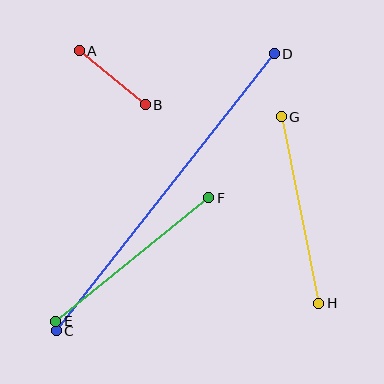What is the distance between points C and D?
The distance is approximately 353 pixels.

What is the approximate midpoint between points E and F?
The midpoint is at approximately (132, 260) pixels.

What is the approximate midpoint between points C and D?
The midpoint is at approximately (165, 192) pixels.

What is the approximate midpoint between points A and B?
The midpoint is at approximately (112, 78) pixels.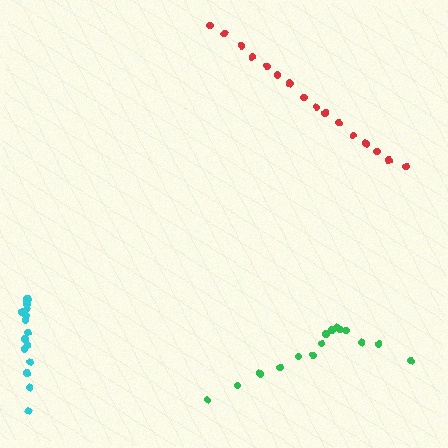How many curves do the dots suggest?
There are 3 distinct paths.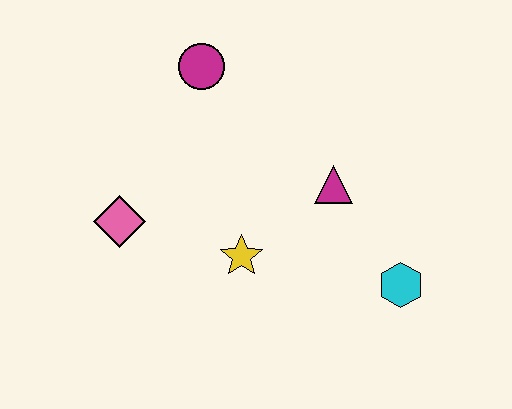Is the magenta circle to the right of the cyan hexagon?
No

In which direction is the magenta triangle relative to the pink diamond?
The magenta triangle is to the right of the pink diamond.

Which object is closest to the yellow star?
The magenta triangle is closest to the yellow star.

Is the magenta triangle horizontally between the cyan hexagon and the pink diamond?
Yes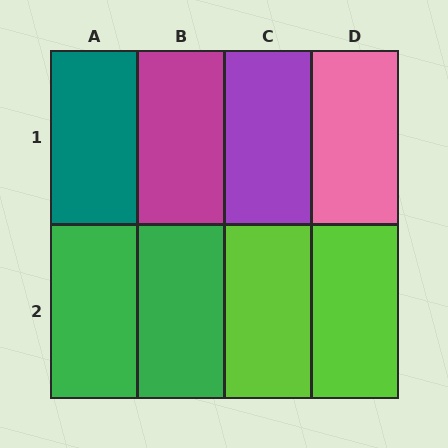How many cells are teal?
1 cell is teal.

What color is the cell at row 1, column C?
Purple.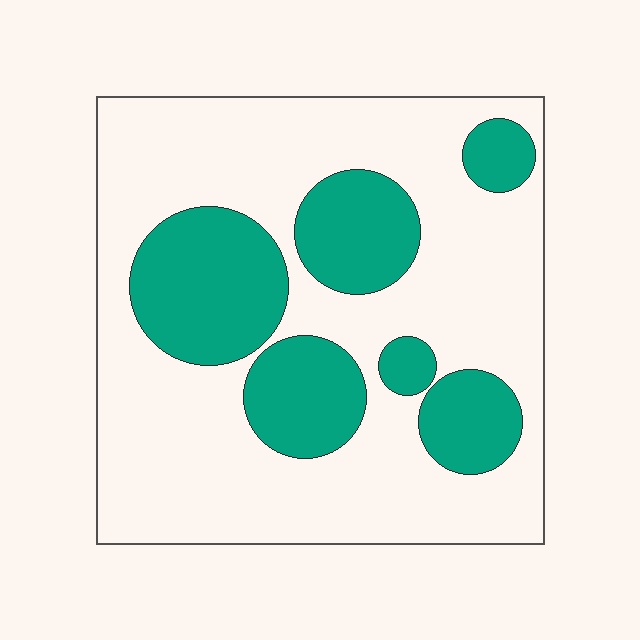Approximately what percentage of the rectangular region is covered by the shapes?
Approximately 30%.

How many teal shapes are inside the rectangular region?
6.